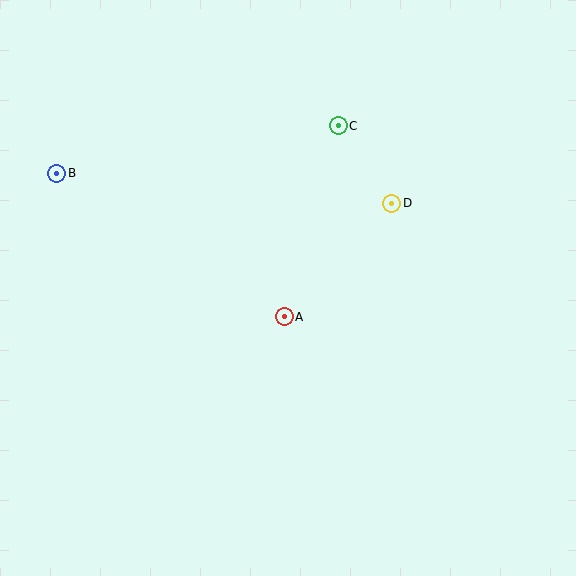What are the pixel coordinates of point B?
Point B is at (57, 173).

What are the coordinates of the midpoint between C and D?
The midpoint between C and D is at (365, 165).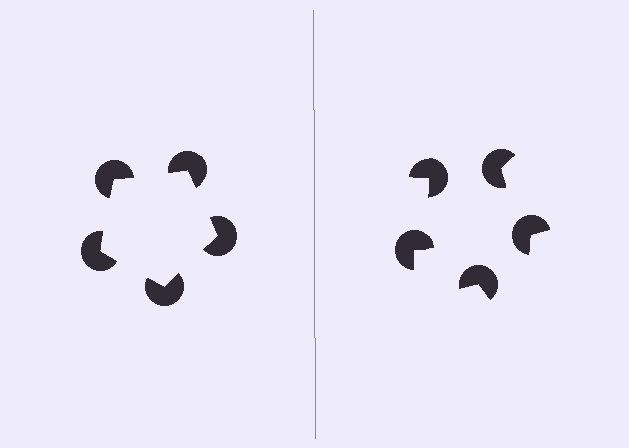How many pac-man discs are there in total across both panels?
10 — 5 on each side.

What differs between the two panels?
The pac-man discs are positioned identically on both sides; only the wedge orientations differ. On the left they align to a pentagon; on the right they are misaligned.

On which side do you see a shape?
An illusory pentagon appears on the left side. On the right side the wedge cuts are rotated, so no coherent shape forms.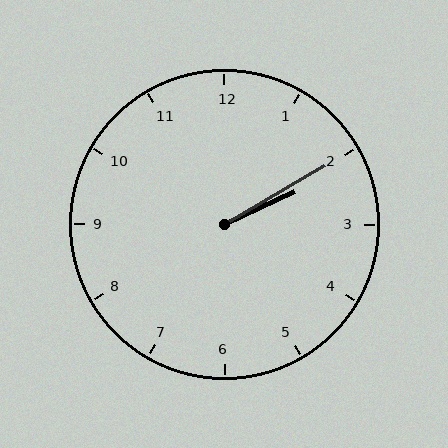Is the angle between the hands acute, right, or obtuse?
It is acute.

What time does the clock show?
2:10.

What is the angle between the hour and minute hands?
Approximately 5 degrees.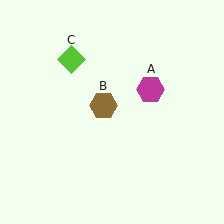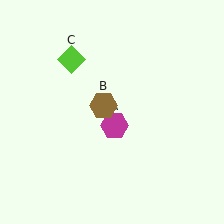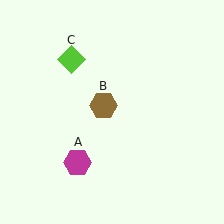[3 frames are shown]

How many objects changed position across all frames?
1 object changed position: magenta hexagon (object A).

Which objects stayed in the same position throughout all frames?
Brown hexagon (object B) and lime diamond (object C) remained stationary.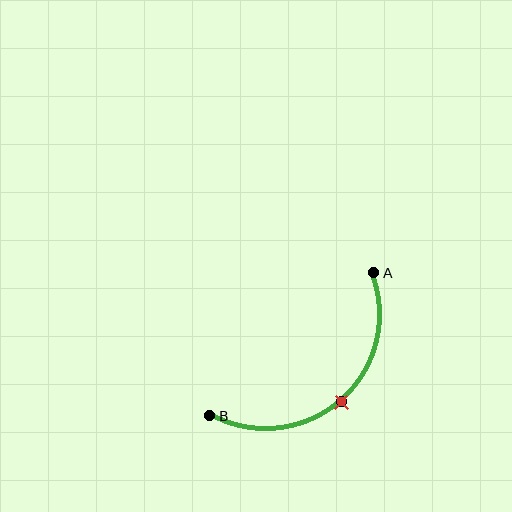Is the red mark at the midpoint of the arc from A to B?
Yes. The red mark lies on the arc at equal arc-length from both A and B — it is the arc midpoint.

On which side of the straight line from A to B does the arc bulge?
The arc bulges below and to the right of the straight line connecting A and B.